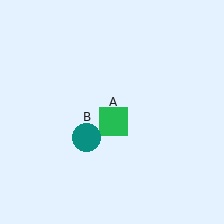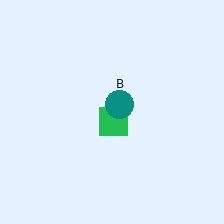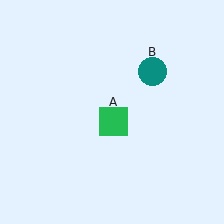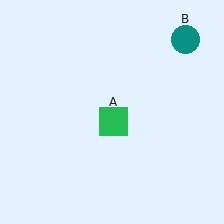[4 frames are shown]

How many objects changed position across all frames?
1 object changed position: teal circle (object B).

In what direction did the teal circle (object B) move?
The teal circle (object B) moved up and to the right.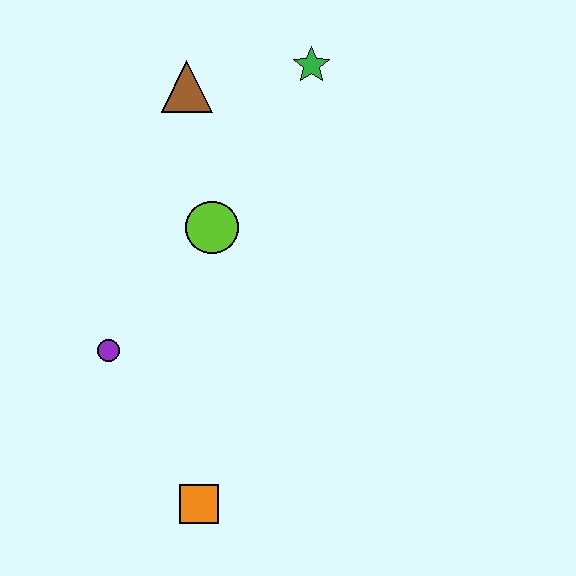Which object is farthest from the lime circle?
The orange square is farthest from the lime circle.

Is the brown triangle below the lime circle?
No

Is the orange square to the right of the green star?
No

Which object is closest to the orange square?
The purple circle is closest to the orange square.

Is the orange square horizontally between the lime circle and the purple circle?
Yes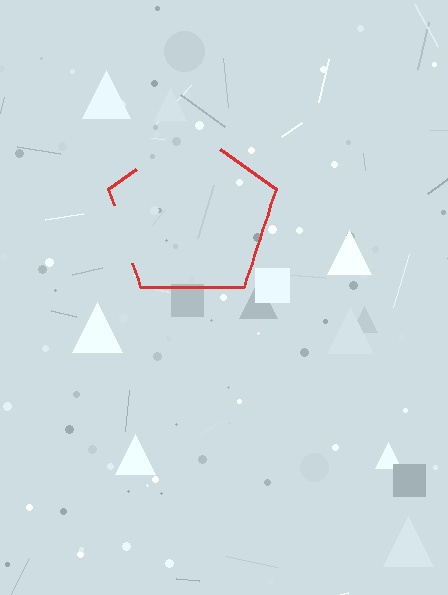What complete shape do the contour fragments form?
The contour fragments form a pentagon.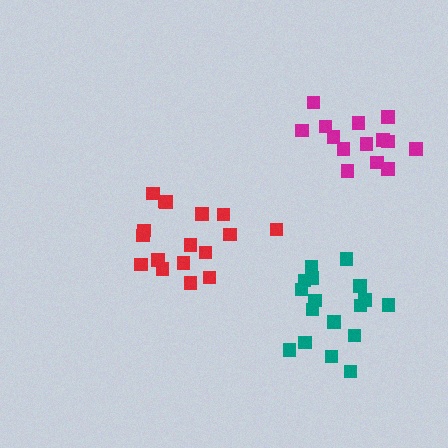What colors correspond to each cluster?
The clusters are colored: teal, red, magenta.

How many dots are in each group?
Group 1: 17 dots, Group 2: 17 dots, Group 3: 14 dots (48 total).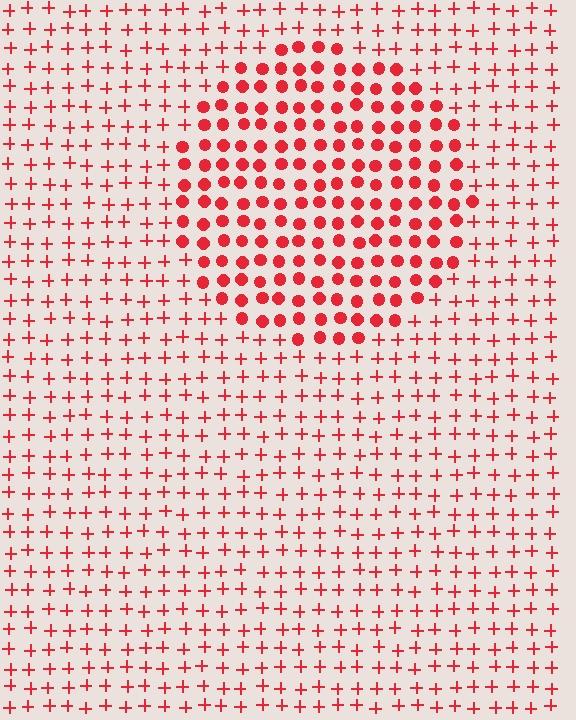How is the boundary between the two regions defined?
The boundary is defined by a change in element shape: circles inside vs. plus signs outside. All elements share the same color and spacing.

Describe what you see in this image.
The image is filled with small red elements arranged in a uniform grid. A circle-shaped region contains circles, while the surrounding area contains plus signs. The boundary is defined purely by the change in element shape.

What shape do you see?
I see a circle.